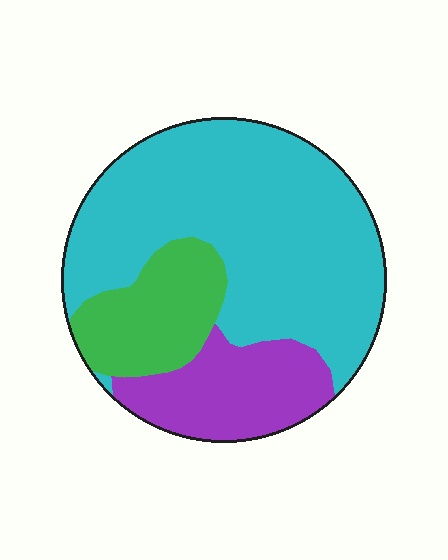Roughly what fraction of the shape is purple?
Purple covers roughly 20% of the shape.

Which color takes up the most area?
Cyan, at roughly 65%.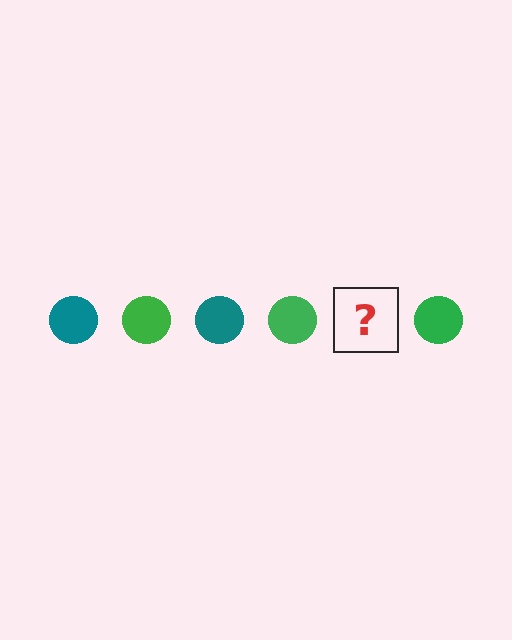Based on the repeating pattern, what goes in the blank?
The blank should be a teal circle.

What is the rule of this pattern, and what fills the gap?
The rule is that the pattern cycles through teal, green circles. The gap should be filled with a teal circle.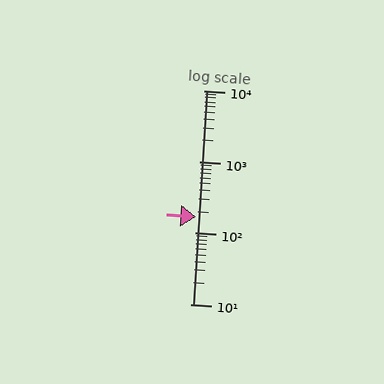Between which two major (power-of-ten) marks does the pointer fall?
The pointer is between 100 and 1000.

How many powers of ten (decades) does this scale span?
The scale spans 3 decades, from 10 to 10000.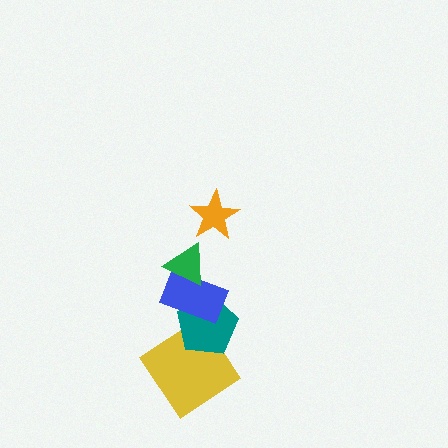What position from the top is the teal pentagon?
The teal pentagon is 4th from the top.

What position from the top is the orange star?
The orange star is 1st from the top.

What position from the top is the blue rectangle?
The blue rectangle is 3rd from the top.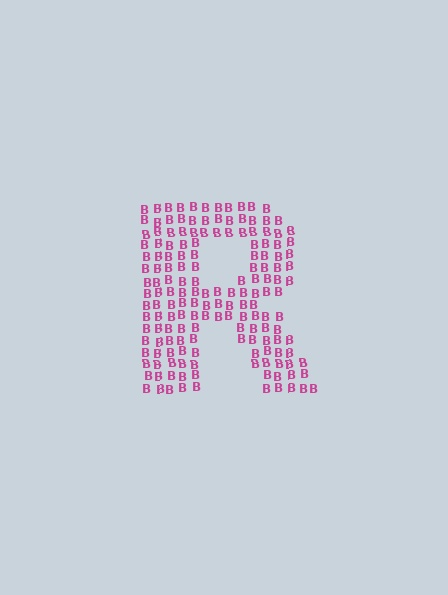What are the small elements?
The small elements are letter B's.